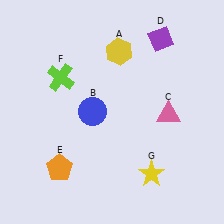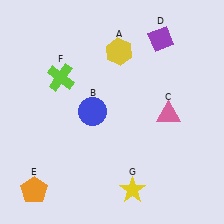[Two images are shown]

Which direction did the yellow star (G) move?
The yellow star (G) moved left.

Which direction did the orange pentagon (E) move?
The orange pentagon (E) moved left.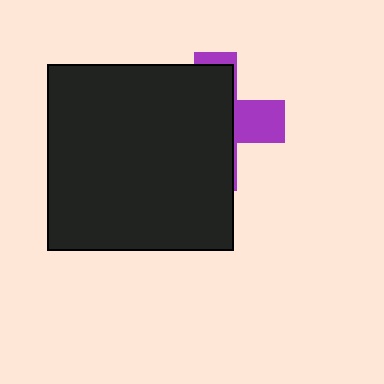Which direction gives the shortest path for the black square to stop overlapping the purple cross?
Moving left gives the shortest separation.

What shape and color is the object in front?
The object in front is a black square.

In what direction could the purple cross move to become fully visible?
The purple cross could move right. That would shift it out from behind the black square entirely.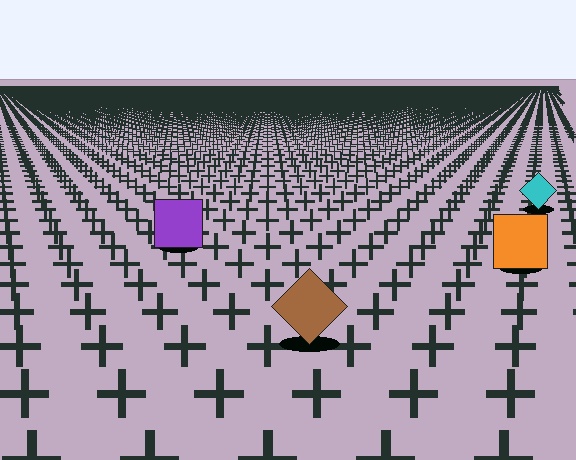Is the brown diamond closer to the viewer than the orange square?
Yes. The brown diamond is closer — you can tell from the texture gradient: the ground texture is coarser near it.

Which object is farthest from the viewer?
The cyan diamond is farthest from the viewer. It appears smaller and the ground texture around it is denser.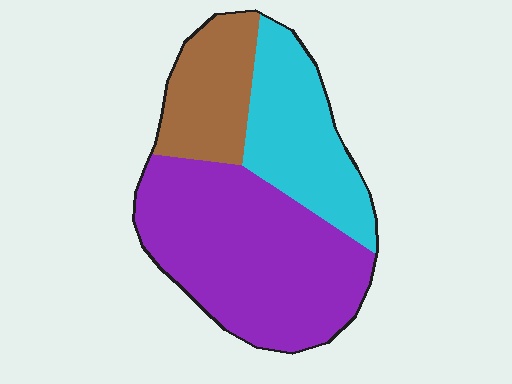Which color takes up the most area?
Purple, at roughly 55%.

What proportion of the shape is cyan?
Cyan takes up between a quarter and a half of the shape.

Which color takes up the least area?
Brown, at roughly 20%.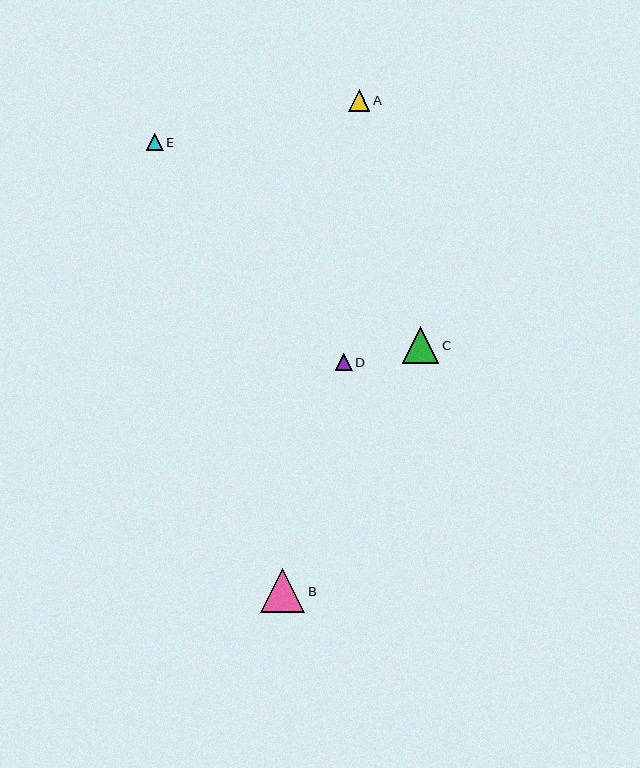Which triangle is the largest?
Triangle B is the largest with a size of approximately 44 pixels.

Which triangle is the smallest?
Triangle E is the smallest with a size of approximately 17 pixels.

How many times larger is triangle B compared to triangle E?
Triangle B is approximately 2.7 times the size of triangle E.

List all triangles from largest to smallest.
From largest to smallest: B, C, A, D, E.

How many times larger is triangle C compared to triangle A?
Triangle C is approximately 1.7 times the size of triangle A.